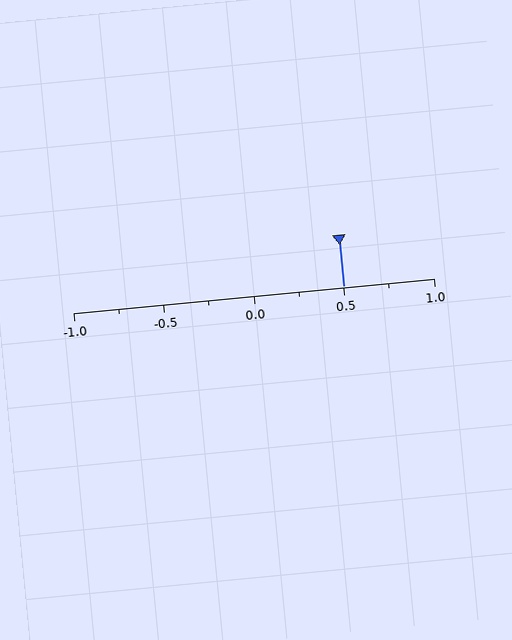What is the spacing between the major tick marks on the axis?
The major ticks are spaced 0.5 apart.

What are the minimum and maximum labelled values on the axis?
The axis runs from -1.0 to 1.0.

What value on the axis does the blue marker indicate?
The marker indicates approximately 0.5.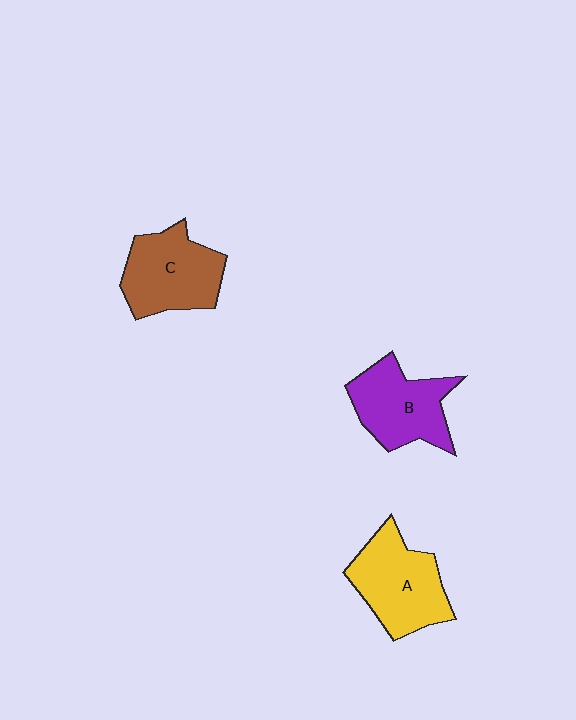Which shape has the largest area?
Shape A (yellow).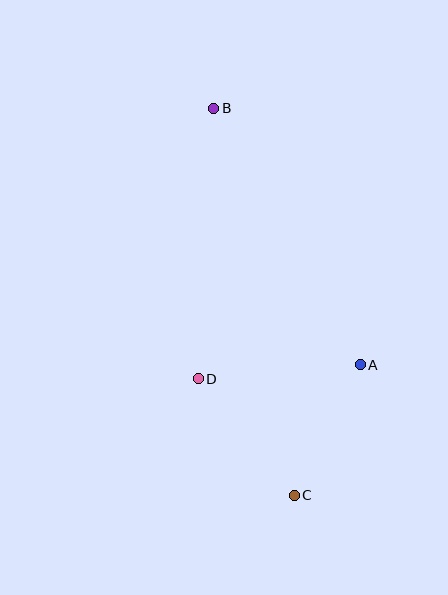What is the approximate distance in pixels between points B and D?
The distance between B and D is approximately 271 pixels.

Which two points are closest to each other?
Points A and C are closest to each other.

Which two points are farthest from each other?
Points B and C are farthest from each other.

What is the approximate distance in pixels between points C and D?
The distance between C and D is approximately 151 pixels.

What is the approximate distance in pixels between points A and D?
The distance between A and D is approximately 162 pixels.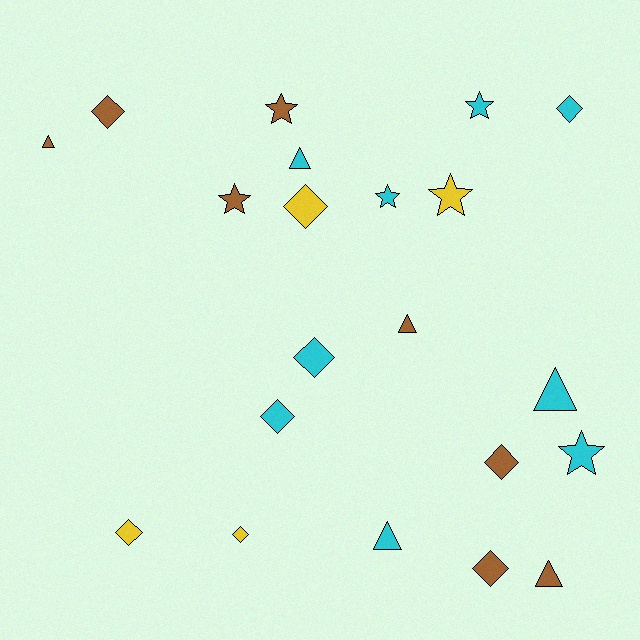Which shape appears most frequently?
Diamond, with 9 objects.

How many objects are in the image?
There are 21 objects.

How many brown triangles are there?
There are 3 brown triangles.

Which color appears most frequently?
Cyan, with 9 objects.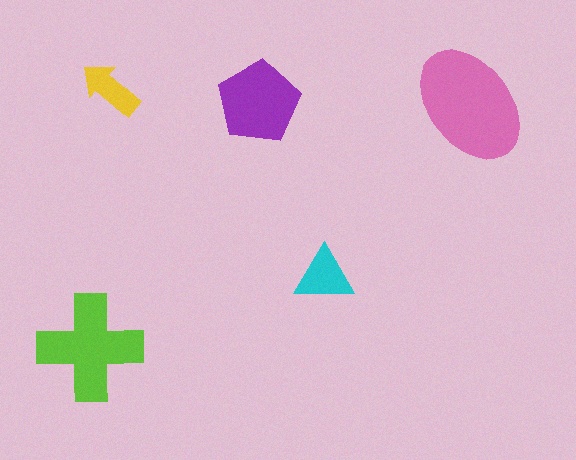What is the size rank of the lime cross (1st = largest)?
2nd.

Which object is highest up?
The yellow arrow is topmost.